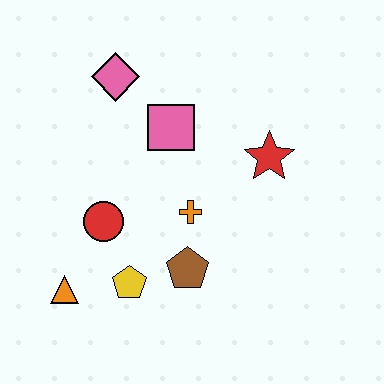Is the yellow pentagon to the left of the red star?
Yes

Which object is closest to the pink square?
The pink diamond is closest to the pink square.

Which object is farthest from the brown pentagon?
The pink diamond is farthest from the brown pentagon.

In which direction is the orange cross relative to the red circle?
The orange cross is to the right of the red circle.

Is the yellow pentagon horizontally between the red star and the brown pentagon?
No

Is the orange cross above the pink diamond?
No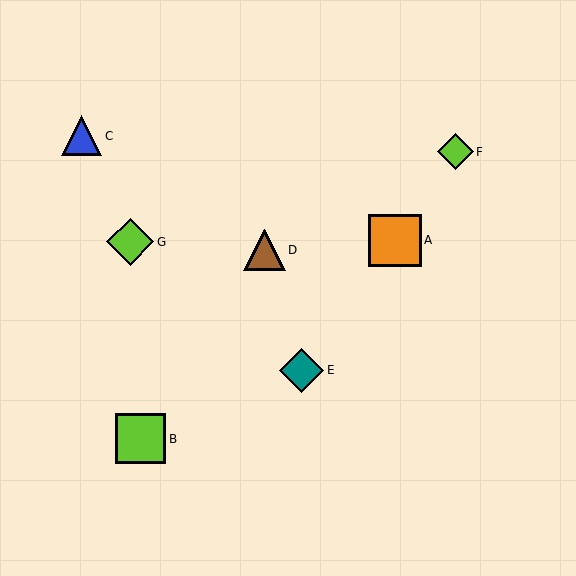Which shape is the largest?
The orange square (labeled A) is the largest.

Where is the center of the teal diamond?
The center of the teal diamond is at (301, 370).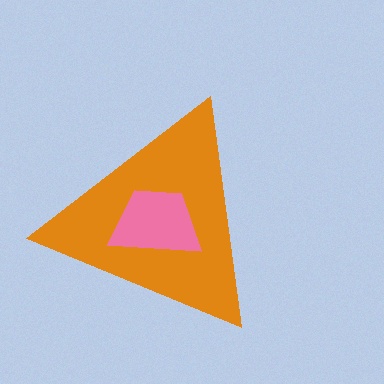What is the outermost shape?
The orange triangle.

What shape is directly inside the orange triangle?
The pink trapezoid.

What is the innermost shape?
The pink trapezoid.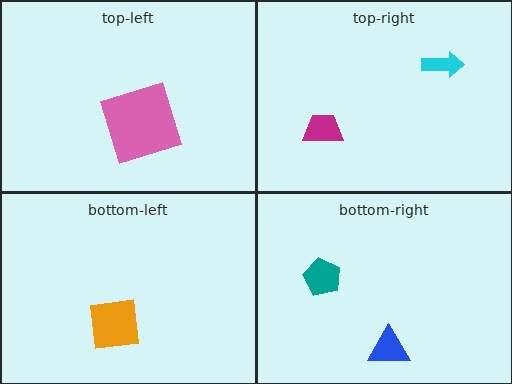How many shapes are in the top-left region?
1.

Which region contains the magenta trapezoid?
The top-right region.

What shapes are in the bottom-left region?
The orange square.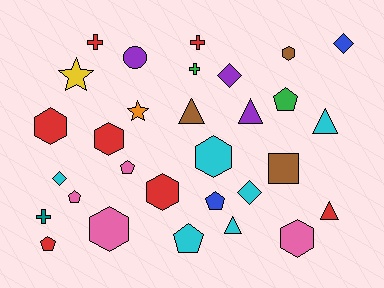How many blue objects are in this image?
There are 2 blue objects.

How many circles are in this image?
There is 1 circle.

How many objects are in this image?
There are 30 objects.